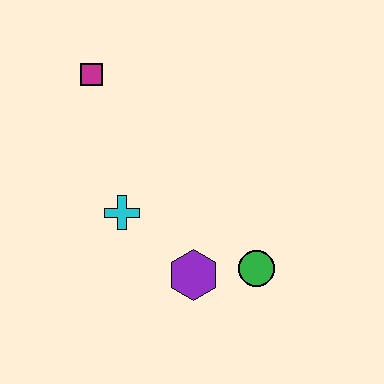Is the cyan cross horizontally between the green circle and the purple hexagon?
No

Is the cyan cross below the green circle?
No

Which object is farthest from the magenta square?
The green circle is farthest from the magenta square.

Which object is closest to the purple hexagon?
The green circle is closest to the purple hexagon.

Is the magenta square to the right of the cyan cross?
No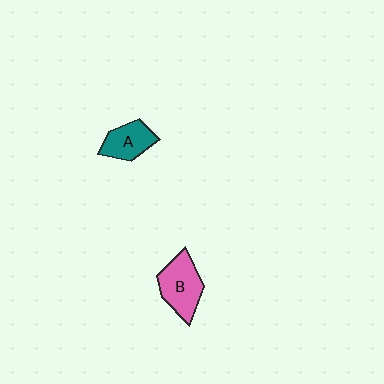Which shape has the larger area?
Shape B (pink).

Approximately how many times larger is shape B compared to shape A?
Approximately 1.4 times.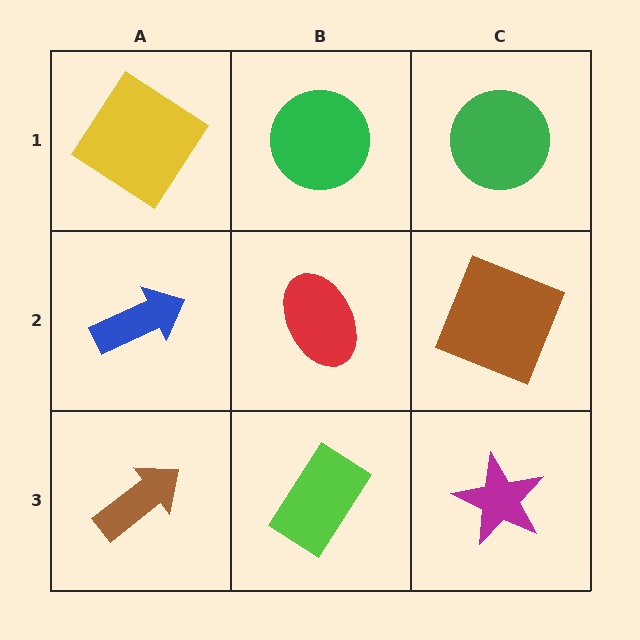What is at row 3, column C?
A magenta star.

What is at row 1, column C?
A green circle.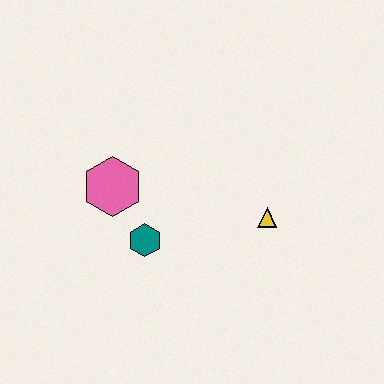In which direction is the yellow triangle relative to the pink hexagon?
The yellow triangle is to the right of the pink hexagon.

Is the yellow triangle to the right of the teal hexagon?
Yes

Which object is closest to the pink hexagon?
The teal hexagon is closest to the pink hexagon.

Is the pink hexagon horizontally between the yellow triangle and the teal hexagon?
No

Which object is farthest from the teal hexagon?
The yellow triangle is farthest from the teal hexagon.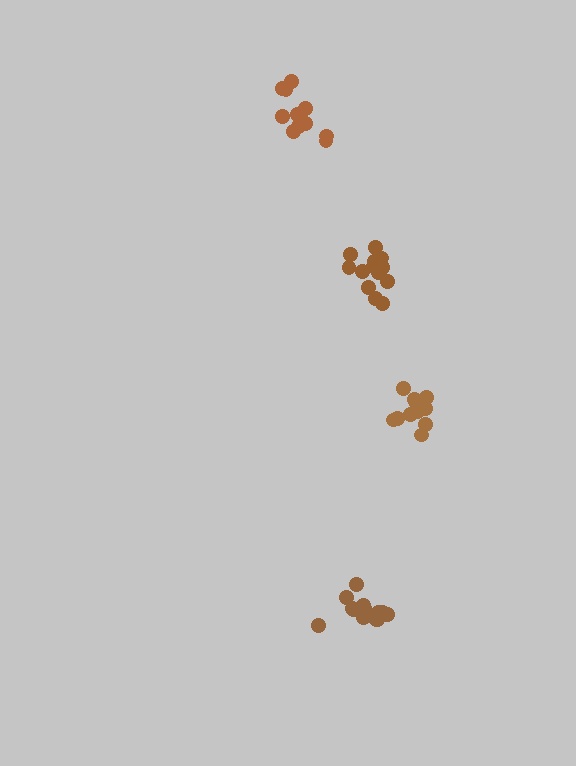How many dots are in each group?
Group 1: 15 dots, Group 2: 13 dots, Group 3: 11 dots, Group 4: 13 dots (52 total).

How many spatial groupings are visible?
There are 4 spatial groupings.